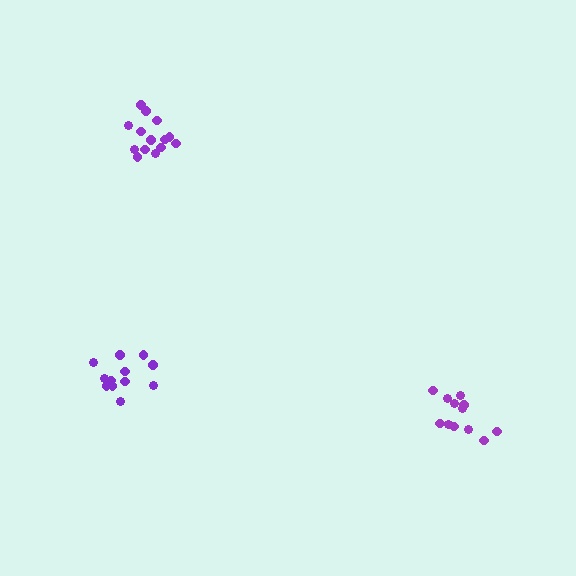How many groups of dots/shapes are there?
There are 3 groups.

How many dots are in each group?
Group 1: 12 dots, Group 2: 12 dots, Group 3: 14 dots (38 total).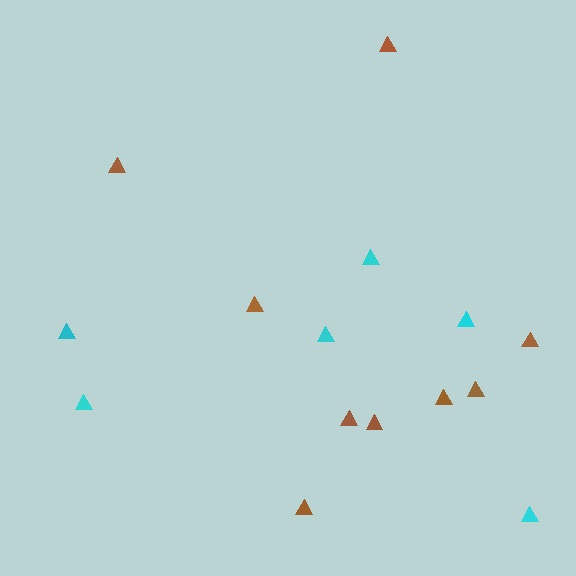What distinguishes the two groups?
There are 2 groups: one group of brown triangles (9) and one group of cyan triangles (6).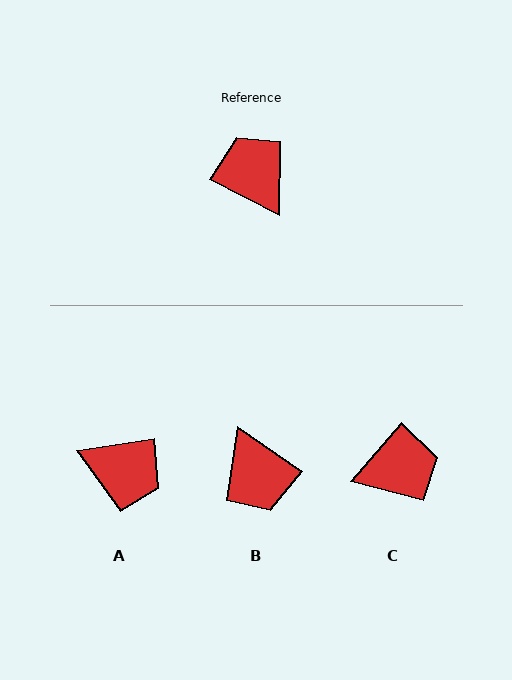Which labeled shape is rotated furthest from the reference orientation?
B, about 172 degrees away.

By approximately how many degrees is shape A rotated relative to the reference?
Approximately 143 degrees clockwise.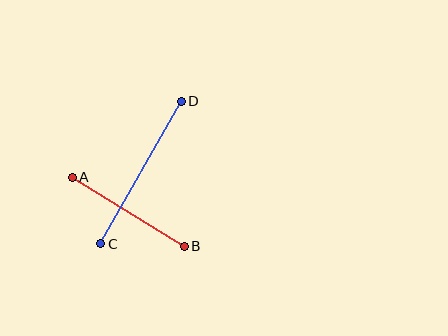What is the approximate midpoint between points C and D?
The midpoint is at approximately (141, 172) pixels.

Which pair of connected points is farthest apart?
Points C and D are farthest apart.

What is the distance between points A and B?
The distance is approximately 132 pixels.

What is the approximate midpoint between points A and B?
The midpoint is at approximately (128, 212) pixels.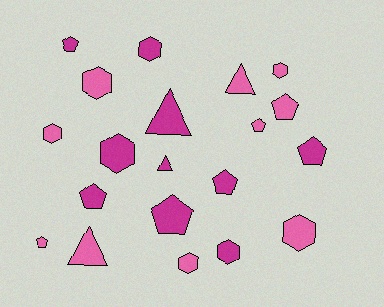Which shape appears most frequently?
Hexagon, with 8 objects.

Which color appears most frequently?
Magenta, with 10 objects.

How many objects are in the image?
There are 20 objects.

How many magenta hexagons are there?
There are 3 magenta hexagons.